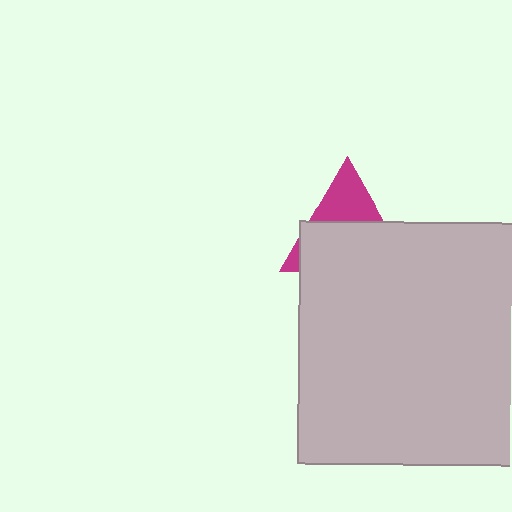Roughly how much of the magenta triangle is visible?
A small part of it is visible (roughly 35%).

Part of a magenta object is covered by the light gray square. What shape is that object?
It is a triangle.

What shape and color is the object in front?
The object in front is a light gray square.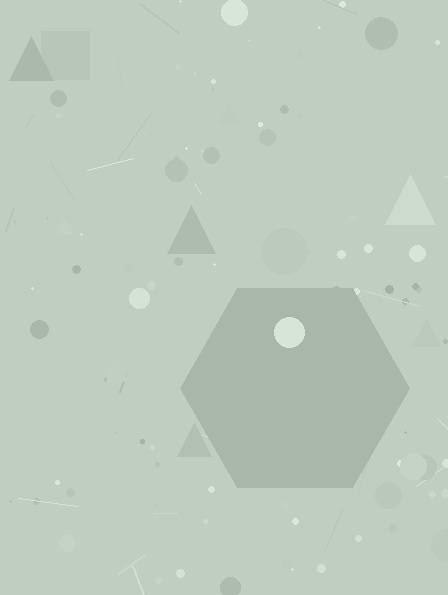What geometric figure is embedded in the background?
A hexagon is embedded in the background.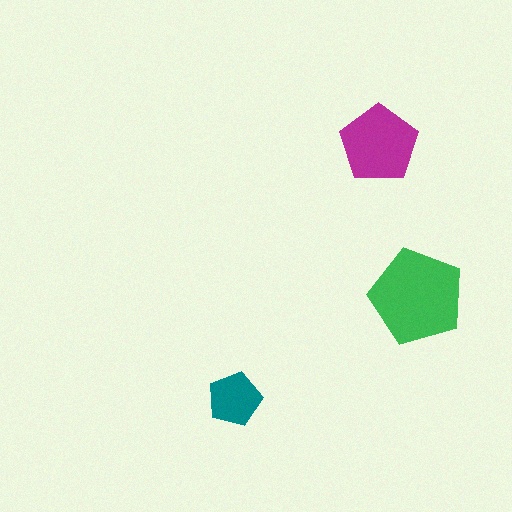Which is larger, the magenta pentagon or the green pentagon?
The green one.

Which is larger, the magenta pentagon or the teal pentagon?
The magenta one.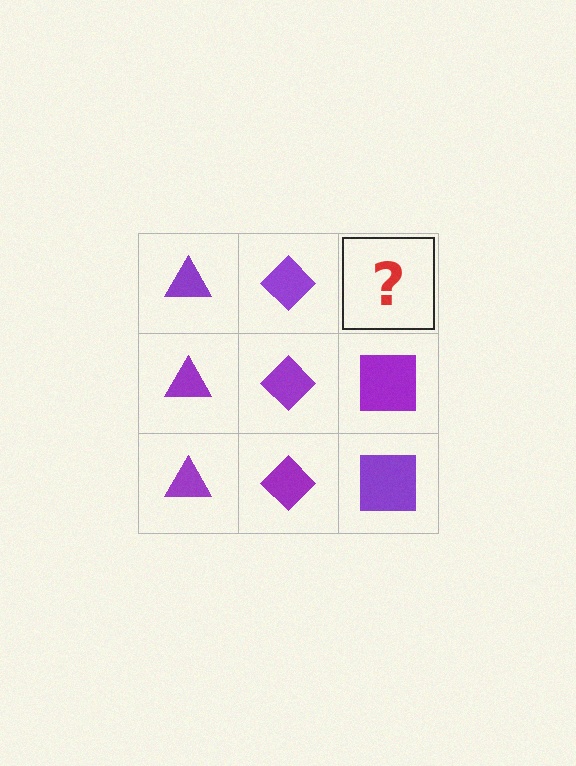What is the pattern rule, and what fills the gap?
The rule is that each column has a consistent shape. The gap should be filled with a purple square.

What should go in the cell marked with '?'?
The missing cell should contain a purple square.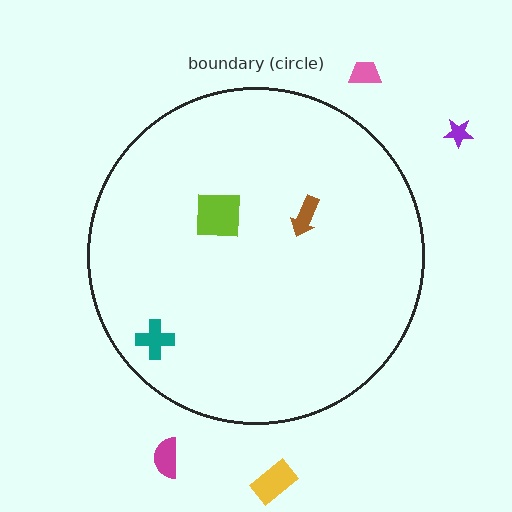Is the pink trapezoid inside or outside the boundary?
Outside.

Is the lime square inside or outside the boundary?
Inside.